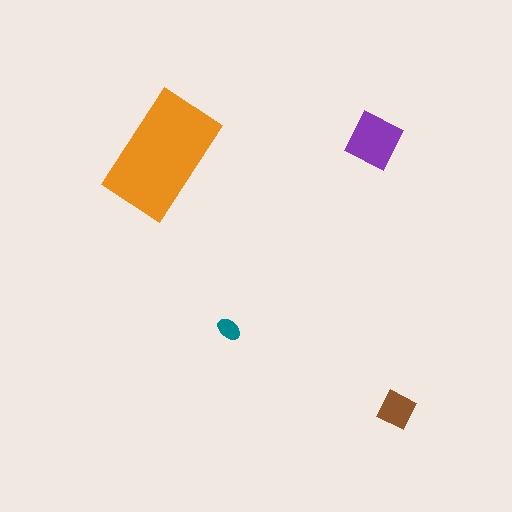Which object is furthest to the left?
The orange rectangle is leftmost.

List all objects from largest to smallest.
The orange rectangle, the purple square, the brown diamond, the teal ellipse.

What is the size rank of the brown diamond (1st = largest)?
3rd.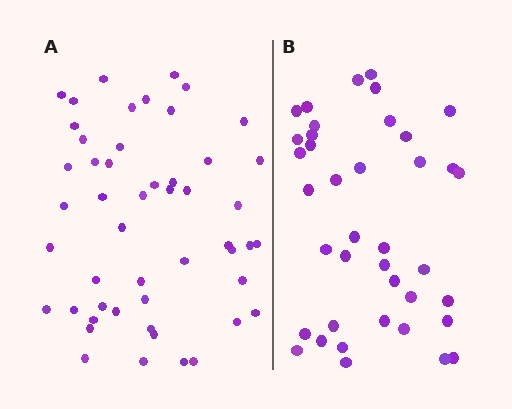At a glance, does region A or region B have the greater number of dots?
Region A (the left region) has more dots.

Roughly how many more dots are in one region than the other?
Region A has roughly 12 or so more dots than region B.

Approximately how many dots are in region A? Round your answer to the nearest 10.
About 50 dots.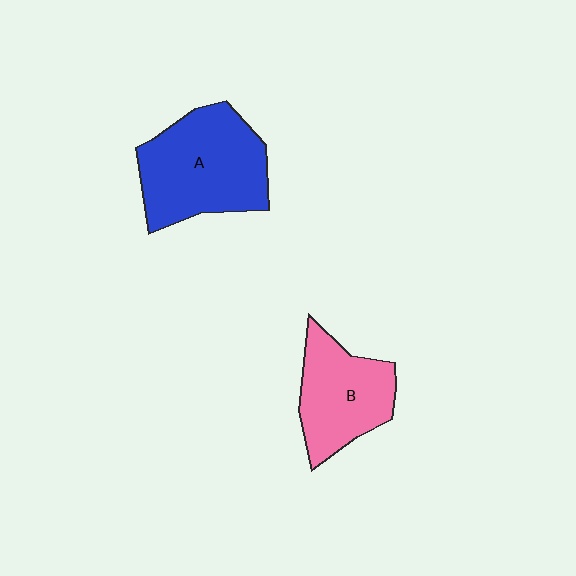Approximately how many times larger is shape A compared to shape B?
Approximately 1.4 times.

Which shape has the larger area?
Shape A (blue).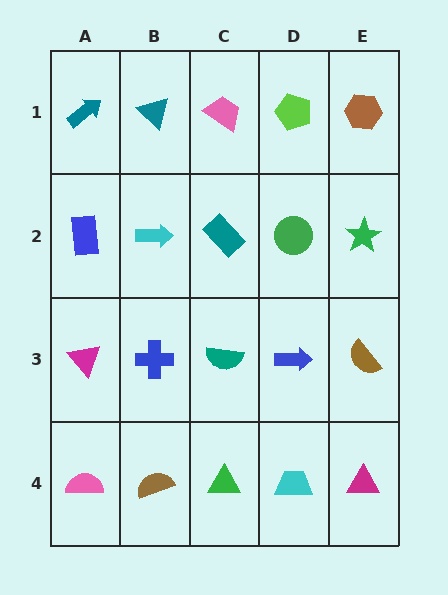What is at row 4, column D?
A cyan trapezoid.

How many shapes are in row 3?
5 shapes.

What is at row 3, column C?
A teal semicircle.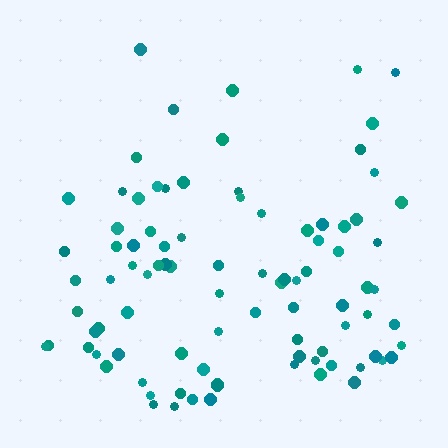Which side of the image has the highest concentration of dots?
The bottom.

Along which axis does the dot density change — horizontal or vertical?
Vertical.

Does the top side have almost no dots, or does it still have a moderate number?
Still a moderate number, just noticeably fewer than the bottom.